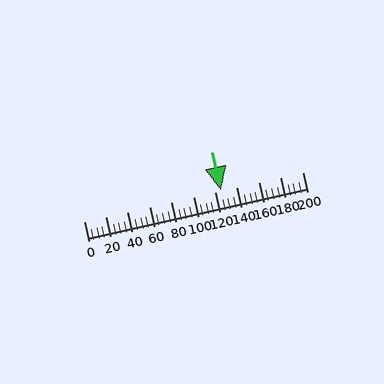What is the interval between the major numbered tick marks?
The major tick marks are spaced 20 units apart.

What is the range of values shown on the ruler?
The ruler shows values from 0 to 200.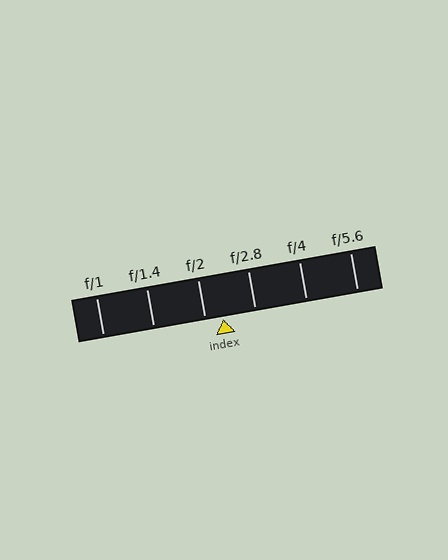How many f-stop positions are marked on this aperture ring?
There are 6 f-stop positions marked.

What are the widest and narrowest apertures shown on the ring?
The widest aperture shown is f/1 and the narrowest is f/5.6.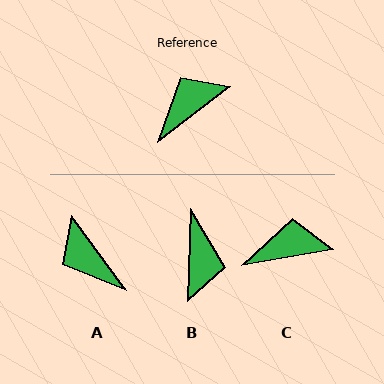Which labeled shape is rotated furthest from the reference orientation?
B, about 129 degrees away.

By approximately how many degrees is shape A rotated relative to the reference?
Approximately 89 degrees counter-clockwise.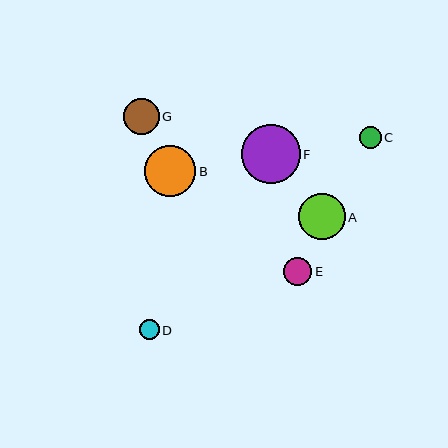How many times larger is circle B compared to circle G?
Circle B is approximately 1.4 times the size of circle G.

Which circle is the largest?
Circle F is the largest with a size of approximately 59 pixels.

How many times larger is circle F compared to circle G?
Circle F is approximately 1.6 times the size of circle G.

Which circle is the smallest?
Circle D is the smallest with a size of approximately 19 pixels.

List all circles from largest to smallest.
From largest to smallest: F, B, A, G, E, C, D.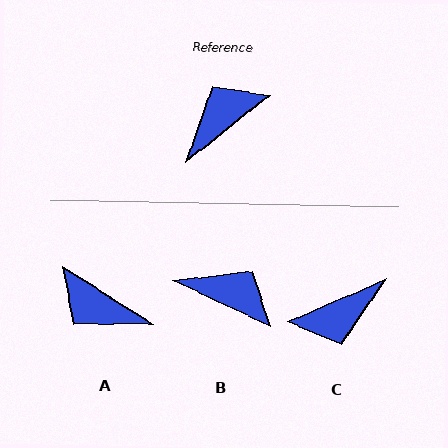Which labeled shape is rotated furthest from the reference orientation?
C, about 165 degrees away.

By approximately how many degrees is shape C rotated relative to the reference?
Approximately 165 degrees counter-clockwise.